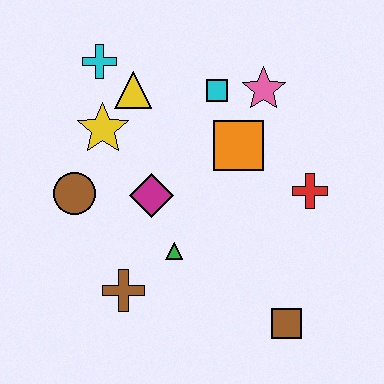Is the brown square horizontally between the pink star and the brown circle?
No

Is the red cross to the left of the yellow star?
No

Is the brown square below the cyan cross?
Yes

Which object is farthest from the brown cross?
The pink star is farthest from the brown cross.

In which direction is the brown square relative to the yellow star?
The brown square is below the yellow star.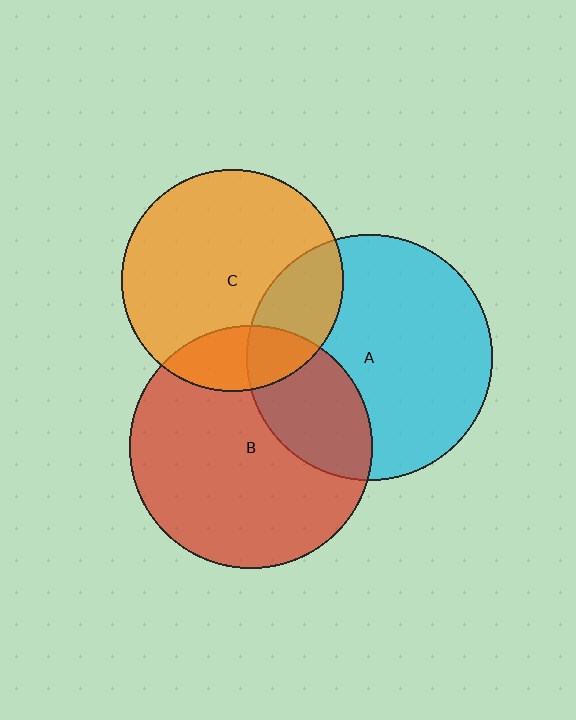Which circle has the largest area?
Circle A (cyan).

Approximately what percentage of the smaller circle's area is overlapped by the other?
Approximately 20%.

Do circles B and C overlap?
Yes.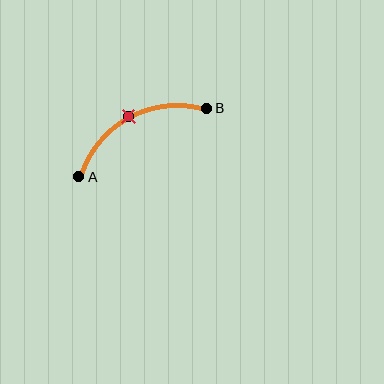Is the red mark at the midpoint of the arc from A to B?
Yes. The red mark lies on the arc at equal arc-length from both A and B — it is the arc midpoint.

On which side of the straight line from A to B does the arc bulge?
The arc bulges above the straight line connecting A and B.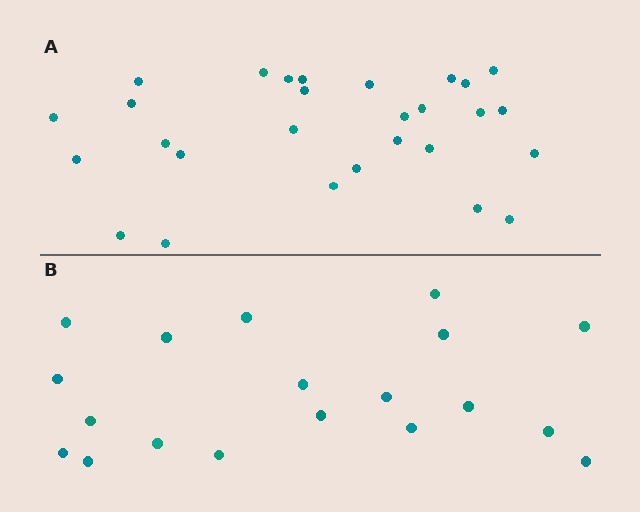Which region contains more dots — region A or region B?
Region A (the top region) has more dots.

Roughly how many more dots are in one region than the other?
Region A has roughly 8 or so more dots than region B.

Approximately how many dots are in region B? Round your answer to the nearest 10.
About 20 dots. (The exact count is 19, which rounds to 20.)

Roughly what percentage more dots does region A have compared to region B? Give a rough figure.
About 45% more.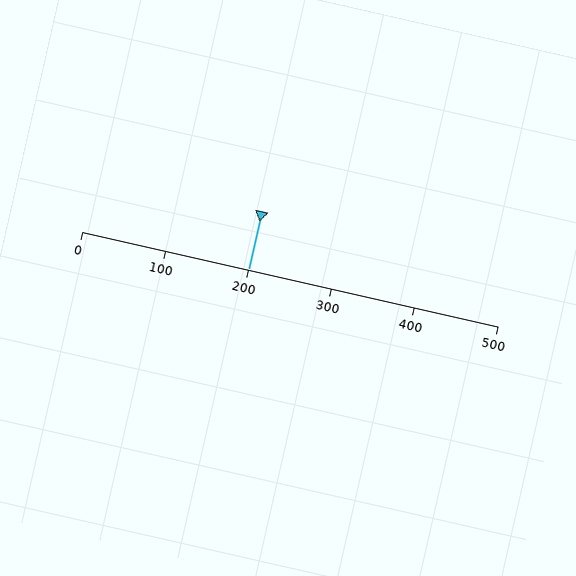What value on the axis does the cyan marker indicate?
The marker indicates approximately 200.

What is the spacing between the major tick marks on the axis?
The major ticks are spaced 100 apart.